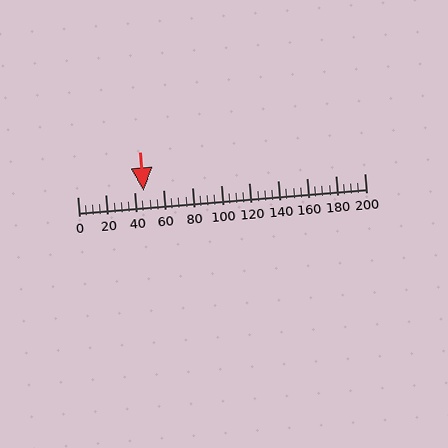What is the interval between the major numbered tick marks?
The major tick marks are spaced 20 units apart.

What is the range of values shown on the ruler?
The ruler shows values from 0 to 200.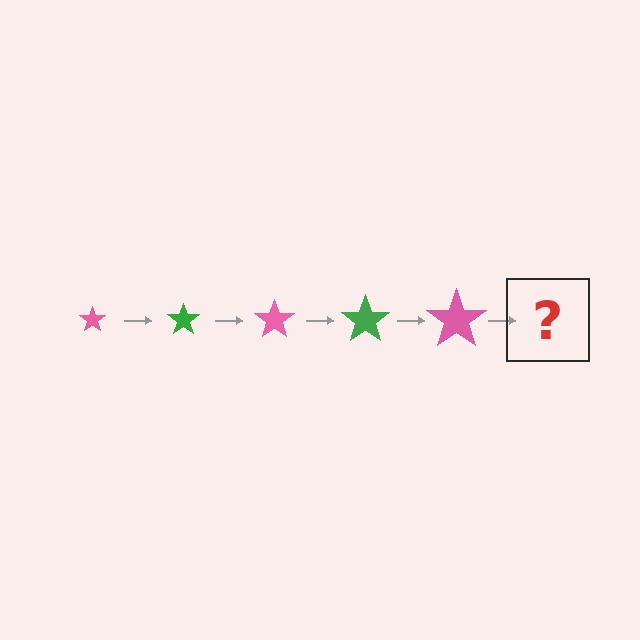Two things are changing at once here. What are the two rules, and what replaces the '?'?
The two rules are that the star grows larger each step and the color cycles through pink and green. The '?' should be a green star, larger than the previous one.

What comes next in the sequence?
The next element should be a green star, larger than the previous one.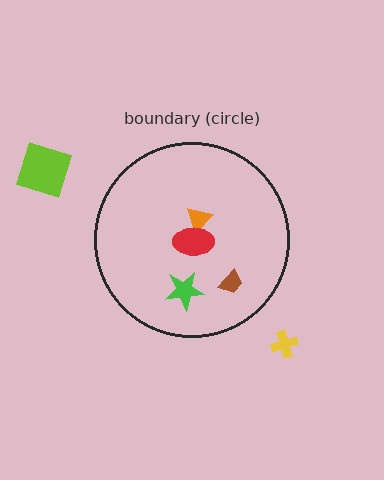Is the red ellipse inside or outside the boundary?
Inside.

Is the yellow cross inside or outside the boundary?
Outside.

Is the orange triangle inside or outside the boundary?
Inside.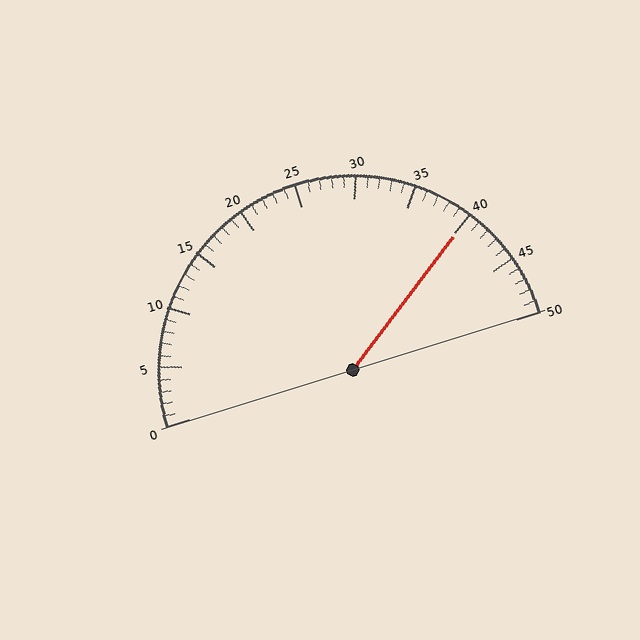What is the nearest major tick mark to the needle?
The nearest major tick mark is 40.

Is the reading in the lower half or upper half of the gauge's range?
The reading is in the upper half of the range (0 to 50).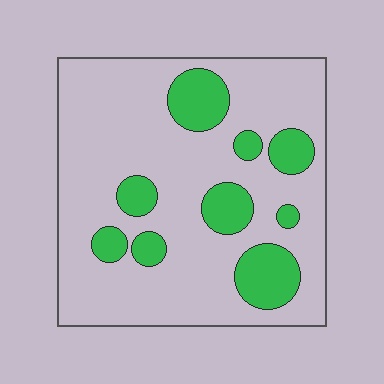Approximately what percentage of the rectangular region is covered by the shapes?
Approximately 20%.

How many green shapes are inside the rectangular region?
9.